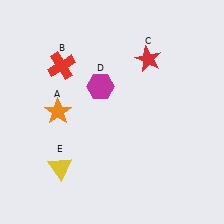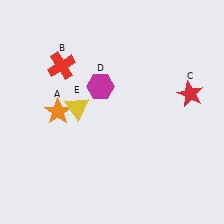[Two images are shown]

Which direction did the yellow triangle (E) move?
The yellow triangle (E) moved up.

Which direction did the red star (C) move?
The red star (C) moved right.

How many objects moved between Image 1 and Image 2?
2 objects moved between the two images.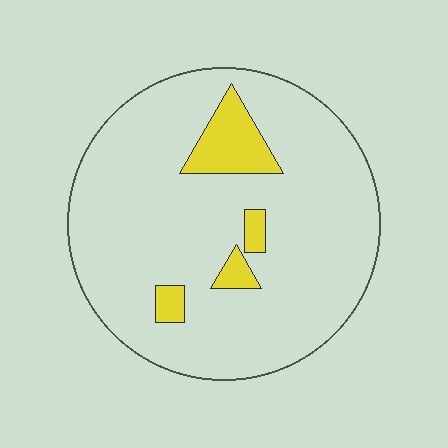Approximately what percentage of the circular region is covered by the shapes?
Approximately 10%.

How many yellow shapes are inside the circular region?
4.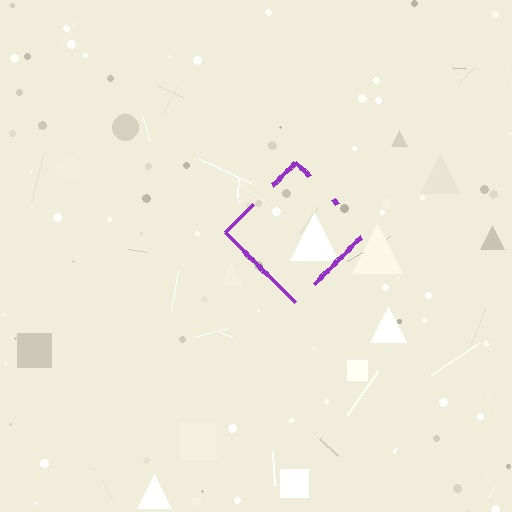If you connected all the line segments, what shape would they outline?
They would outline a diamond.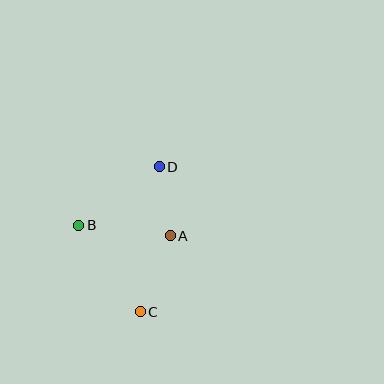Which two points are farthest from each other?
Points C and D are farthest from each other.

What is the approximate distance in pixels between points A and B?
The distance between A and B is approximately 92 pixels.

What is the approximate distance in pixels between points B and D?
The distance between B and D is approximately 99 pixels.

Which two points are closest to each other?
Points A and D are closest to each other.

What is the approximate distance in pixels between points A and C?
The distance between A and C is approximately 82 pixels.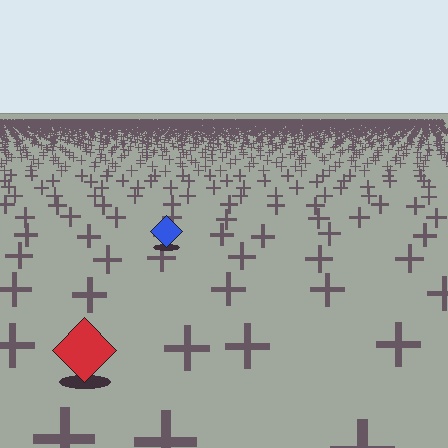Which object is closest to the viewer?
The red diamond is closest. The texture marks near it are larger and more spread out.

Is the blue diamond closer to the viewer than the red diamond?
No. The red diamond is closer — you can tell from the texture gradient: the ground texture is coarser near it.